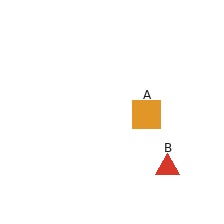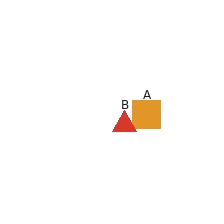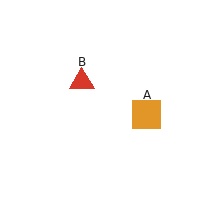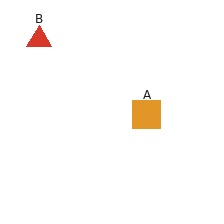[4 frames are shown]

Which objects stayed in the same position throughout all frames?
Orange square (object A) remained stationary.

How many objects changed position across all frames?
1 object changed position: red triangle (object B).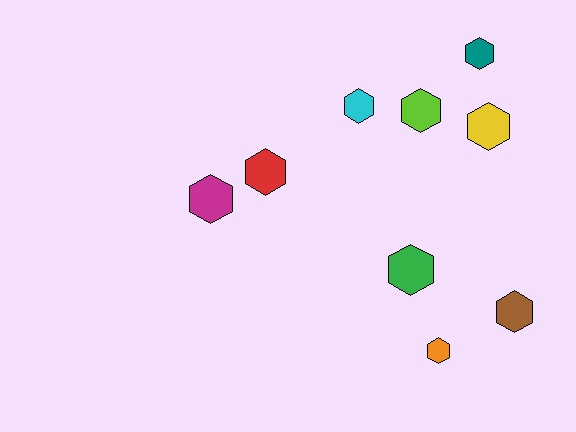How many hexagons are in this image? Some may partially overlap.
There are 9 hexagons.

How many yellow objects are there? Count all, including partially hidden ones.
There is 1 yellow object.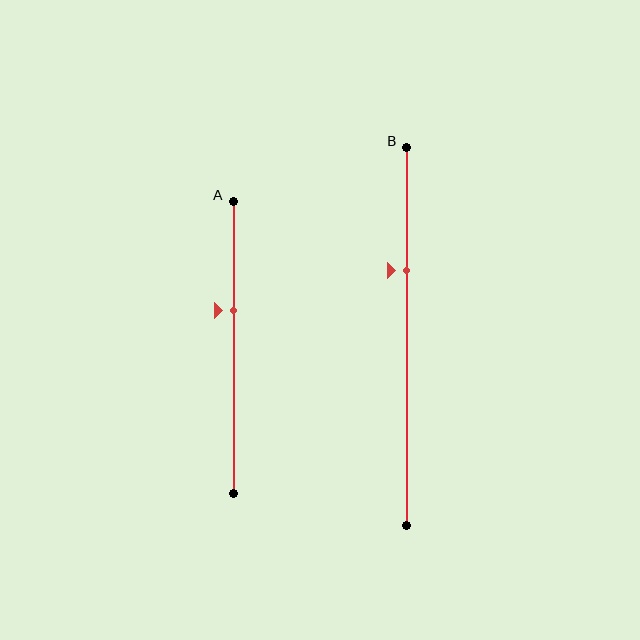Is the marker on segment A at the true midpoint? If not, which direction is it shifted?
No, the marker on segment A is shifted upward by about 13% of the segment length.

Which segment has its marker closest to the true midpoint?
Segment A has its marker closest to the true midpoint.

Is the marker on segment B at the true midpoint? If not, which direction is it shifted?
No, the marker on segment B is shifted upward by about 17% of the segment length.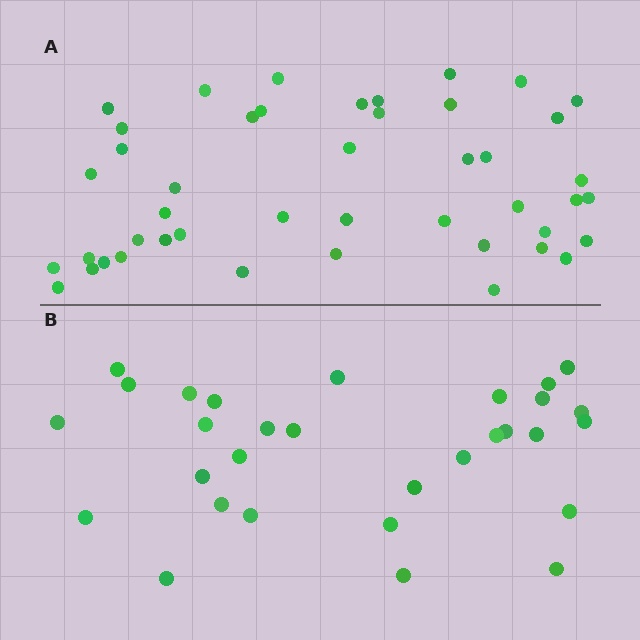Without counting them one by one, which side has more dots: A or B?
Region A (the top region) has more dots.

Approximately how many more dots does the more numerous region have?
Region A has approximately 15 more dots than region B.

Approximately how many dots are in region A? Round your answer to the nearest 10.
About 40 dots. (The exact count is 45, which rounds to 40.)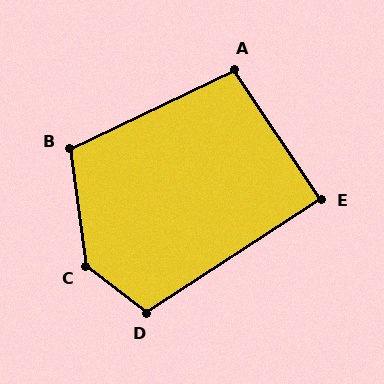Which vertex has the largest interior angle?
C, at approximately 135 degrees.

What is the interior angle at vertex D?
Approximately 109 degrees (obtuse).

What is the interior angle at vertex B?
Approximately 108 degrees (obtuse).